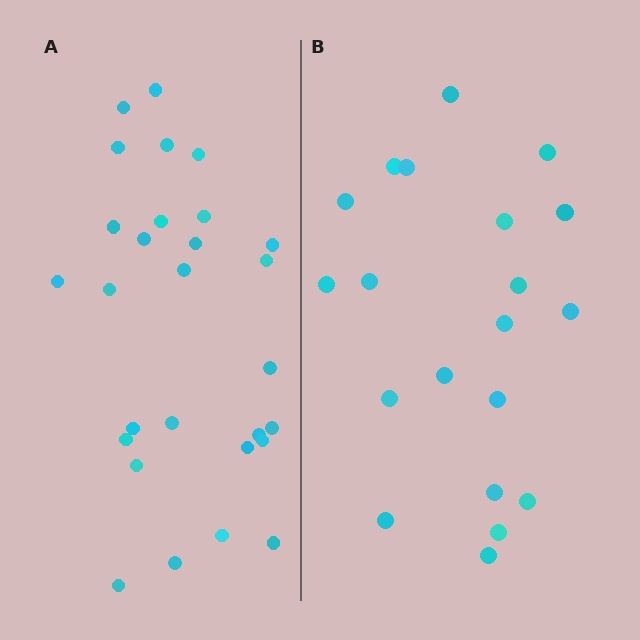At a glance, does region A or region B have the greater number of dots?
Region A (the left region) has more dots.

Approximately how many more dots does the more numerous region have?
Region A has roughly 8 or so more dots than region B.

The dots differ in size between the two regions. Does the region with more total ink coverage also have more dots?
No. Region B has more total ink coverage because its dots are larger, but region A actually contains more individual dots. Total area can be misleading — the number of items is what matters here.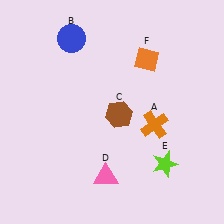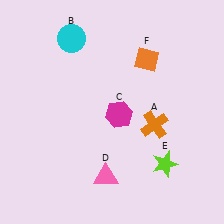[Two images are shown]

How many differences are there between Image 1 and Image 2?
There are 2 differences between the two images.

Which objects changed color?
B changed from blue to cyan. C changed from brown to magenta.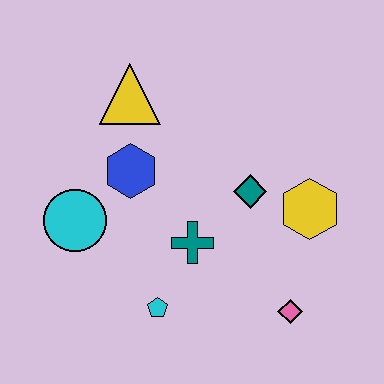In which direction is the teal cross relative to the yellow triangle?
The teal cross is below the yellow triangle.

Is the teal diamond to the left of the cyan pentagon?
No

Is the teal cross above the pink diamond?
Yes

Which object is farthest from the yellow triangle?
The pink diamond is farthest from the yellow triangle.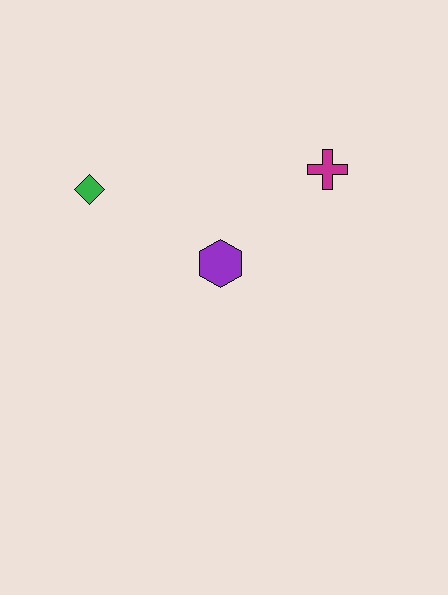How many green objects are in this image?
There is 1 green object.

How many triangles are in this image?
There are no triangles.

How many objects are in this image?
There are 3 objects.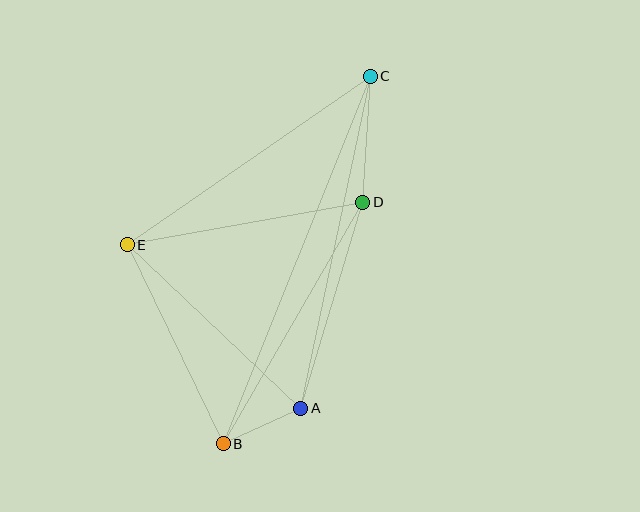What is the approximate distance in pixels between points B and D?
The distance between B and D is approximately 279 pixels.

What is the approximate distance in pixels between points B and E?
The distance between B and E is approximately 221 pixels.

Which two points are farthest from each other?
Points B and C are farthest from each other.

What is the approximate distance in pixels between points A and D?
The distance between A and D is approximately 215 pixels.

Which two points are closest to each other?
Points A and B are closest to each other.